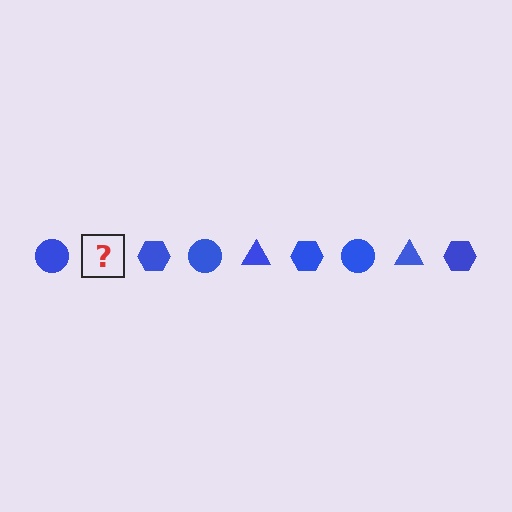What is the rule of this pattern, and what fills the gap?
The rule is that the pattern cycles through circle, triangle, hexagon shapes in blue. The gap should be filled with a blue triangle.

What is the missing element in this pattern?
The missing element is a blue triangle.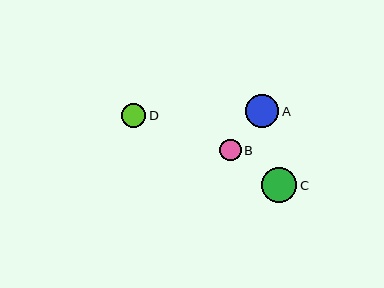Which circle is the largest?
Circle C is the largest with a size of approximately 35 pixels.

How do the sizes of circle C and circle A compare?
Circle C and circle A are approximately the same size.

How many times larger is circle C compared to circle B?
Circle C is approximately 1.6 times the size of circle B.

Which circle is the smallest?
Circle B is the smallest with a size of approximately 21 pixels.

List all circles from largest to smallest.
From largest to smallest: C, A, D, B.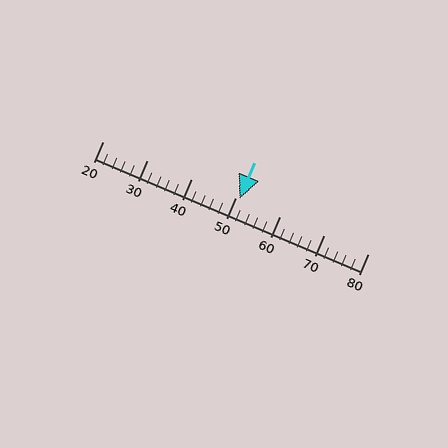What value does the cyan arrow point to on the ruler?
The cyan arrow points to approximately 51.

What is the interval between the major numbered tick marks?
The major tick marks are spaced 10 units apart.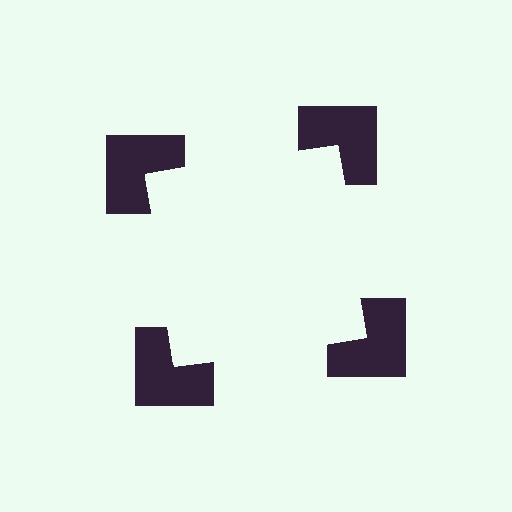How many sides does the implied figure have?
4 sides.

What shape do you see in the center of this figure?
An illusory square — its edges are inferred from the aligned wedge cuts in the notched squares, not physically drawn.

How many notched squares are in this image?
There are 4 — one at each vertex of the illusory square.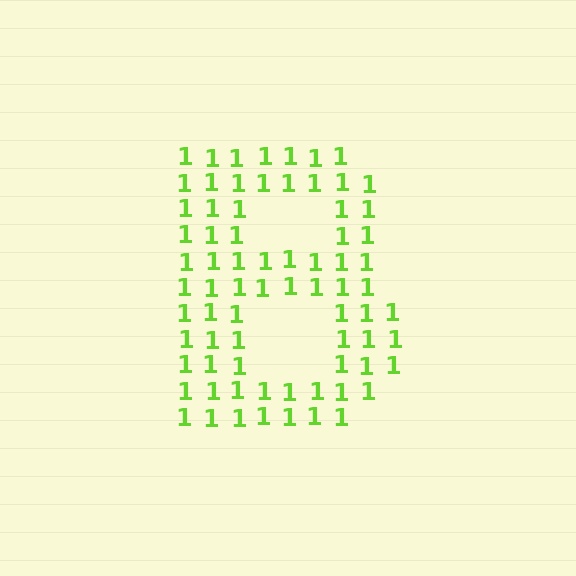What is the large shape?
The large shape is the letter B.